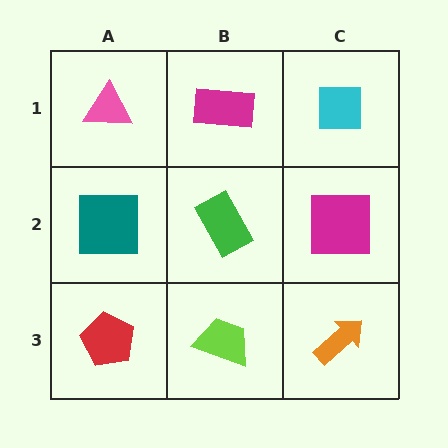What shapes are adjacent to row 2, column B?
A magenta rectangle (row 1, column B), a lime trapezoid (row 3, column B), a teal square (row 2, column A), a magenta square (row 2, column C).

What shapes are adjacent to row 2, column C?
A cyan square (row 1, column C), an orange arrow (row 3, column C), a green rectangle (row 2, column B).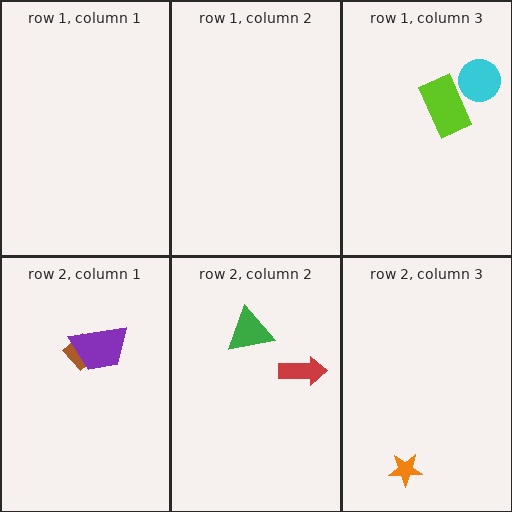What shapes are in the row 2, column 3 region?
The orange star.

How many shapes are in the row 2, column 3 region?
1.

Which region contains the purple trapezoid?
The row 2, column 1 region.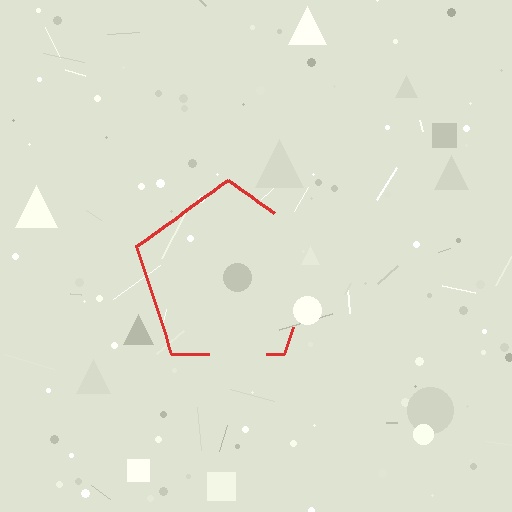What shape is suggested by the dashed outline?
The dashed outline suggests a pentagon.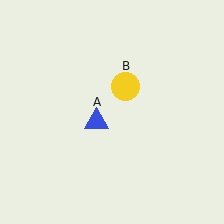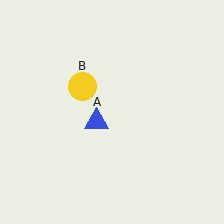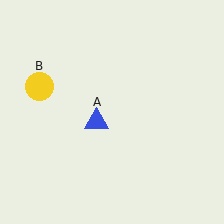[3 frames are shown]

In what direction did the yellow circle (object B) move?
The yellow circle (object B) moved left.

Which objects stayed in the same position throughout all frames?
Blue triangle (object A) remained stationary.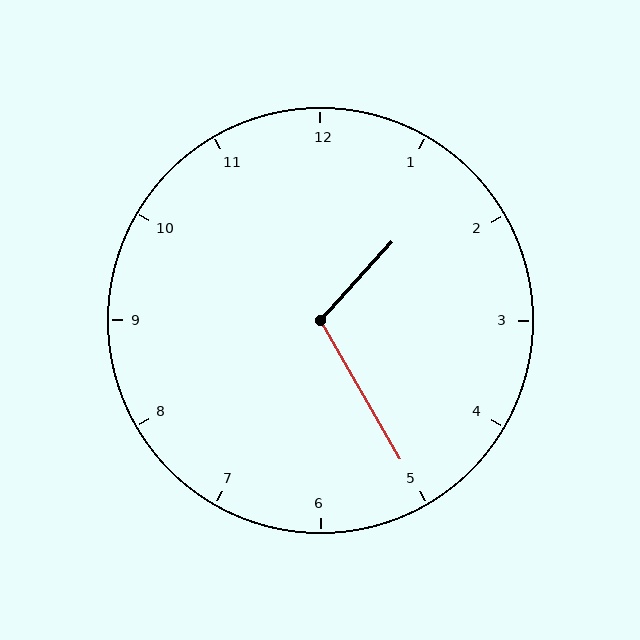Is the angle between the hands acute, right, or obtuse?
It is obtuse.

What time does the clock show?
1:25.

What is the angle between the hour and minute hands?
Approximately 108 degrees.